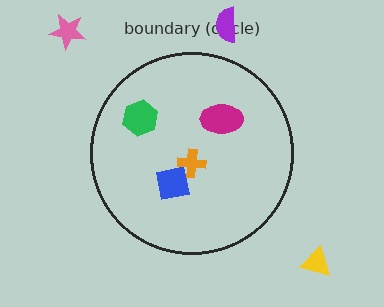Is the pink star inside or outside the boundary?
Outside.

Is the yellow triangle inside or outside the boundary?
Outside.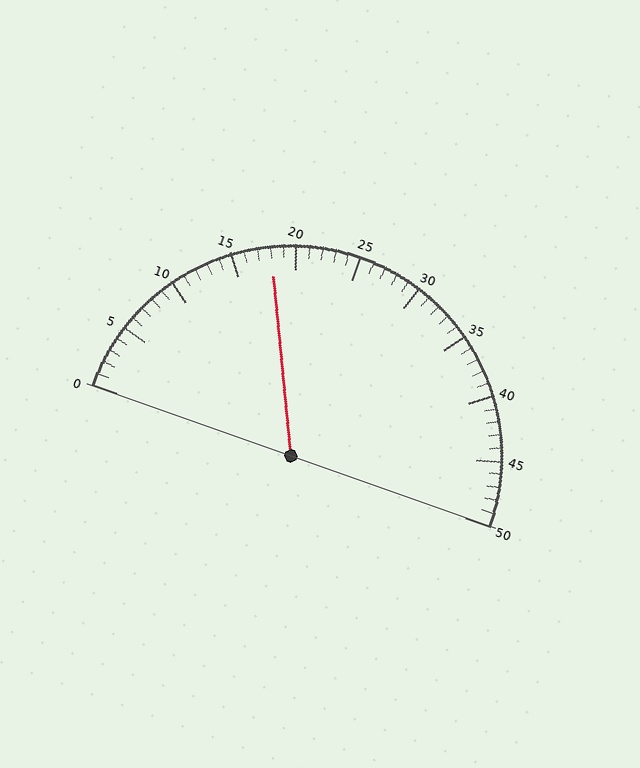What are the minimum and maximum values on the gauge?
The gauge ranges from 0 to 50.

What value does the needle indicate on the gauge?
The needle indicates approximately 18.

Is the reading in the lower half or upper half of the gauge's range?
The reading is in the lower half of the range (0 to 50).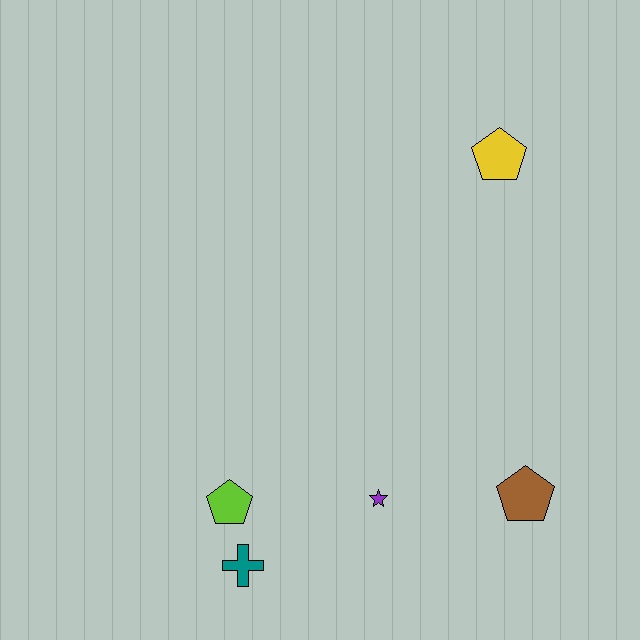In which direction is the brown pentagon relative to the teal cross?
The brown pentagon is to the right of the teal cross.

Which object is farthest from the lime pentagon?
The yellow pentagon is farthest from the lime pentagon.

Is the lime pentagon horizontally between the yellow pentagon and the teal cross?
No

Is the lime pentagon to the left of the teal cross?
Yes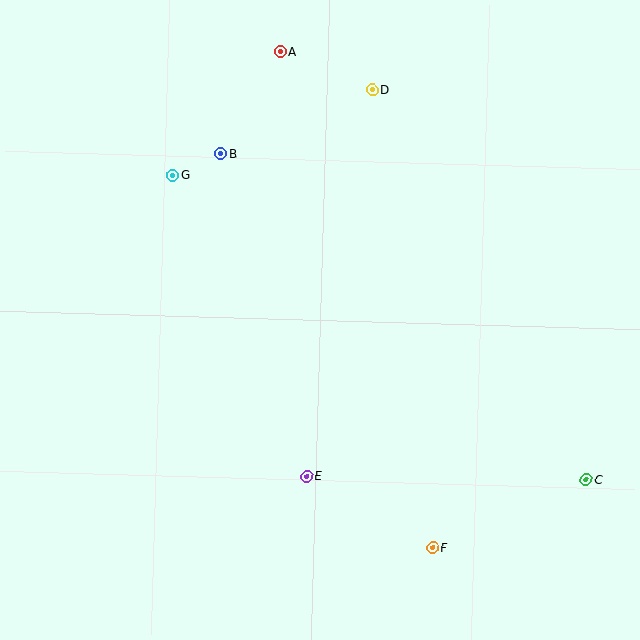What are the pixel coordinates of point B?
Point B is at (221, 154).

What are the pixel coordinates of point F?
Point F is at (433, 548).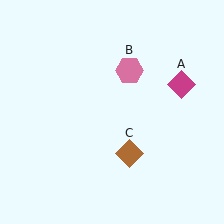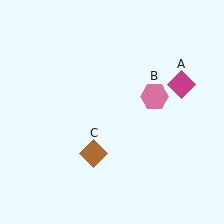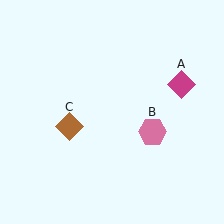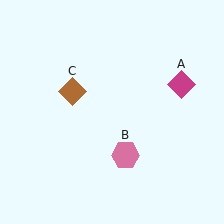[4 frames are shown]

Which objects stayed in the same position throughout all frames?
Magenta diamond (object A) remained stationary.